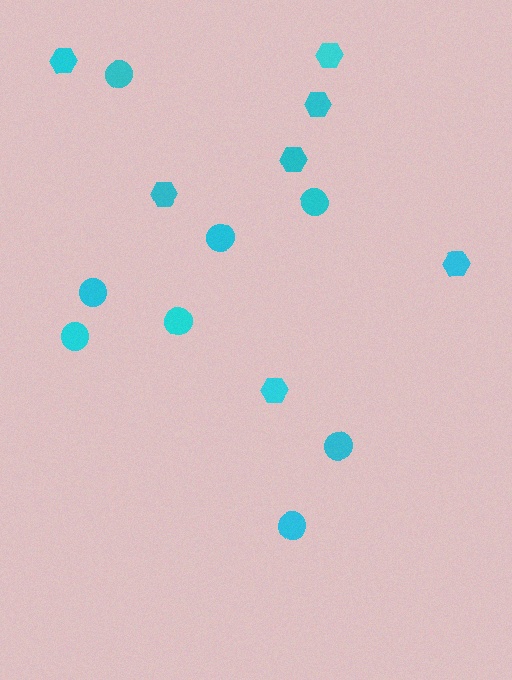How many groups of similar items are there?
There are 2 groups: one group of circles (8) and one group of hexagons (7).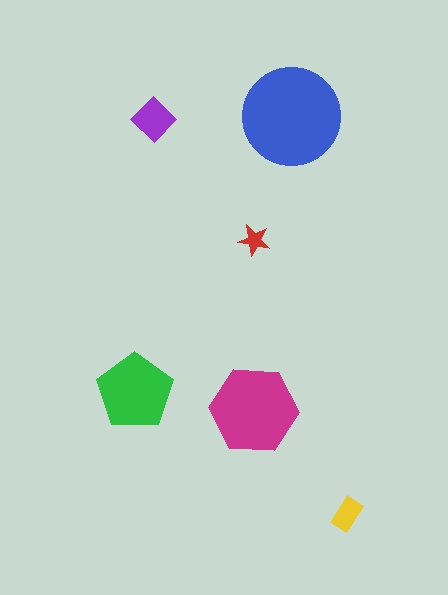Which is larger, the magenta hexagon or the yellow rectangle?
The magenta hexagon.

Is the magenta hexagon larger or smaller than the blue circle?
Smaller.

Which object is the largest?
The blue circle.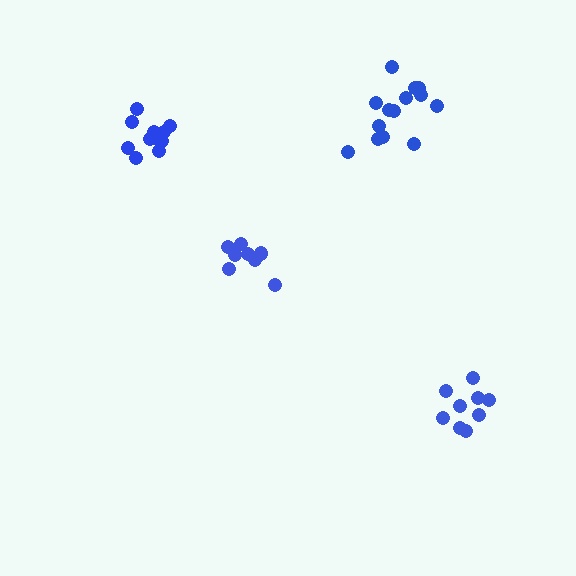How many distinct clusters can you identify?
There are 4 distinct clusters.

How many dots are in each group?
Group 1: 9 dots, Group 2: 11 dots, Group 3: 14 dots, Group 4: 8 dots (42 total).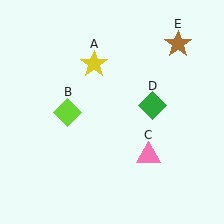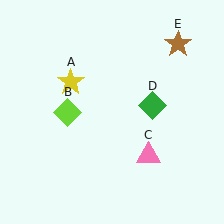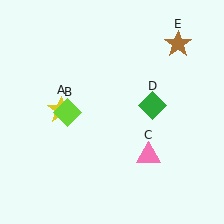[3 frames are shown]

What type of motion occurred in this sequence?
The yellow star (object A) rotated counterclockwise around the center of the scene.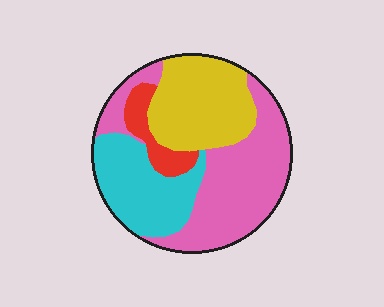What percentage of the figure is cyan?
Cyan covers 24% of the figure.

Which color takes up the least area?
Red, at roughly 10%.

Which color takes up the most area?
Pink, at roughly 40%.